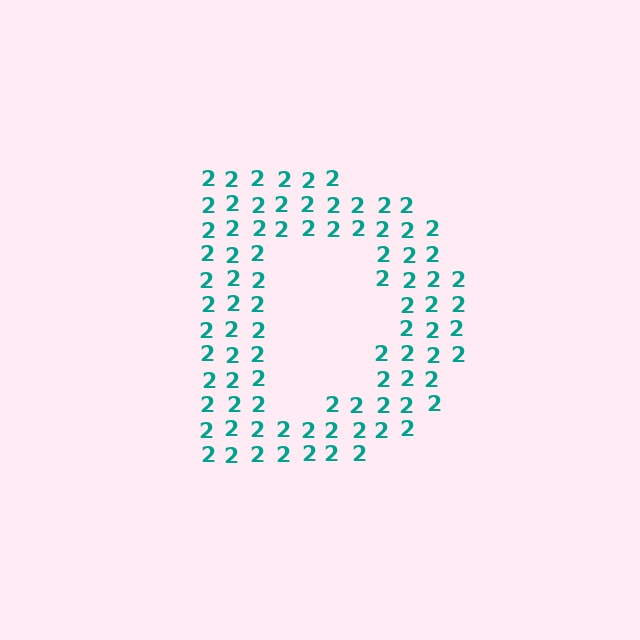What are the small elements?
The small elements are digit 2's.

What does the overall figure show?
The overall figure shows the letter D.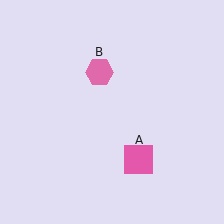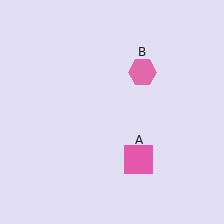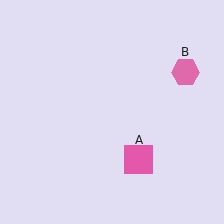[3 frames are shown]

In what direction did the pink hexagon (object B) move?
The pink hexagon (object B) moved right.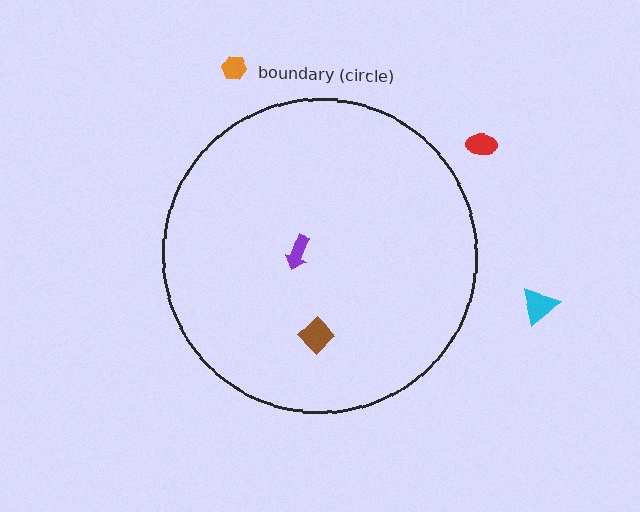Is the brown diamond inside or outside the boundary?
Inside.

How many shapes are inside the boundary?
2 inside, 3 outside.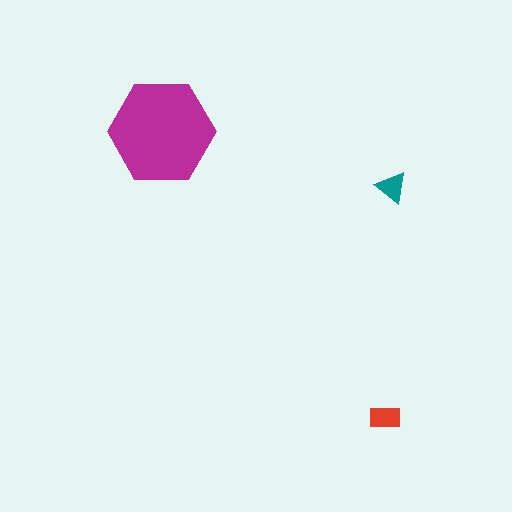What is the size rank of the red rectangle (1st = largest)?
2nd.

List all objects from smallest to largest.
The teal triangle, the red rectangle, the magenta hexagon.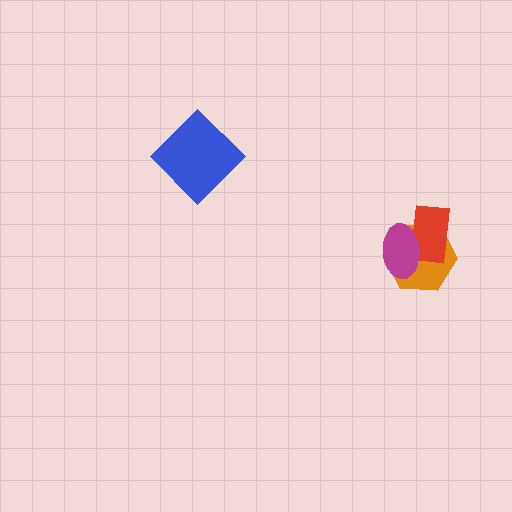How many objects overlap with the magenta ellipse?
2 objects overlap with the magenta ellipse.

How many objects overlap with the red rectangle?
2 objects overlap with the red rectangle.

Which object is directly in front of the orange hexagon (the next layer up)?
The red rectangle is directly in front of the orange hexagon.